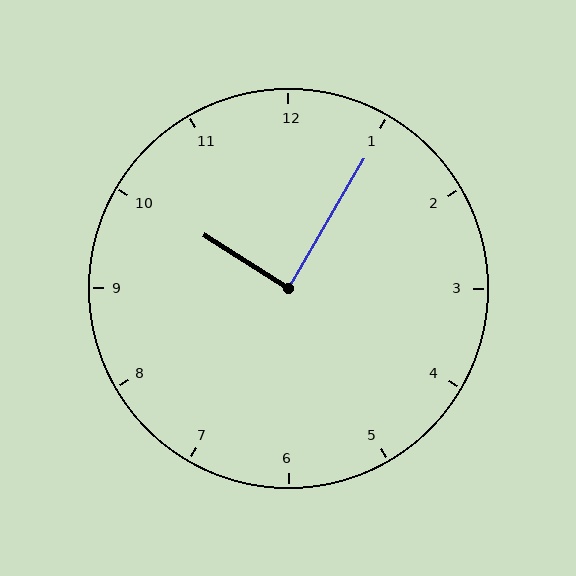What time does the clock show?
10:05.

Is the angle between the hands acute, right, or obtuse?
It is right.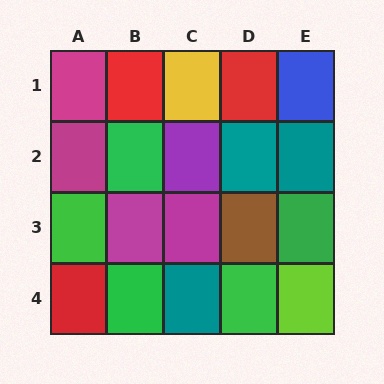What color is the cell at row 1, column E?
Blue.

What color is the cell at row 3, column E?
Green.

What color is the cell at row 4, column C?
Teal.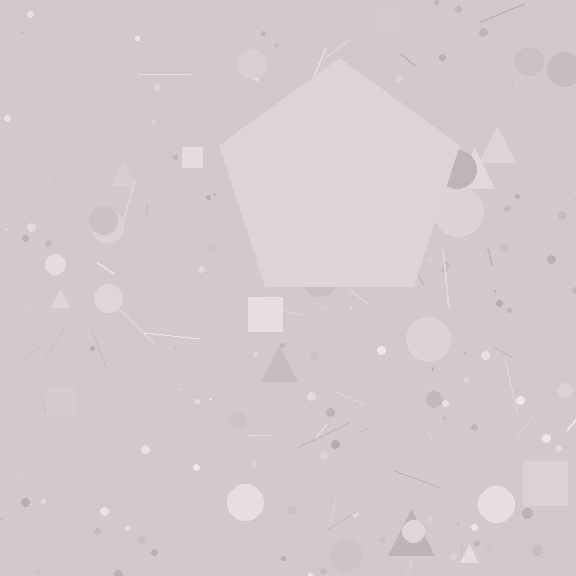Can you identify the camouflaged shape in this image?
The camouflaged shape is a pentagon.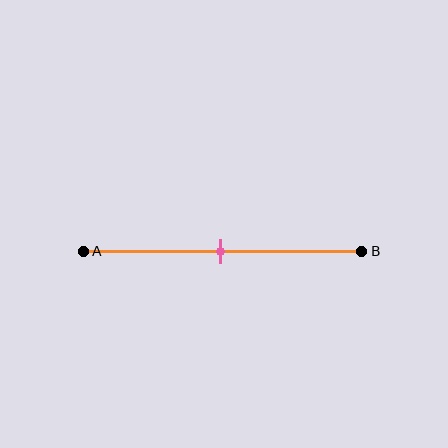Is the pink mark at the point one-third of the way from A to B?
No, the mark is at about 50% from A, not at the 33% one-third point.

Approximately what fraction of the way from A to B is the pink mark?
The pink mark is approximately 50% of the way from A to B.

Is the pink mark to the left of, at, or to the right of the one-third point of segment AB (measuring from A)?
The pink mark is to the right of the one-third point of segment AB.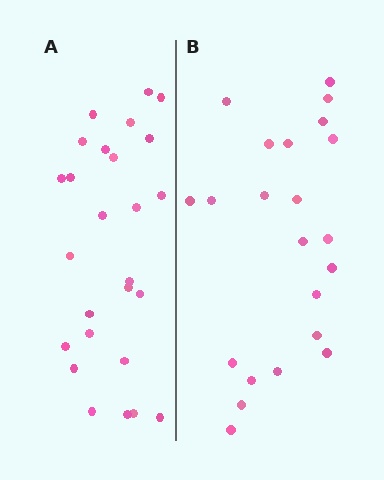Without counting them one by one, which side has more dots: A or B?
Region A (the left region) has more dots.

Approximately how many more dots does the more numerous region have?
Region A has about 4 more dots than region B.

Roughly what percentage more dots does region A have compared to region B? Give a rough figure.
About 20% more.